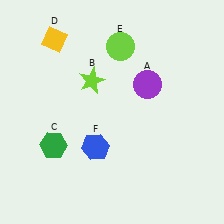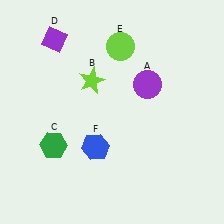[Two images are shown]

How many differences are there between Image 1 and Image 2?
There is 1 difference between the two images.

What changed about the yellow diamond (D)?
In Image 1, D is yellow. In Image 2, it changed to purple.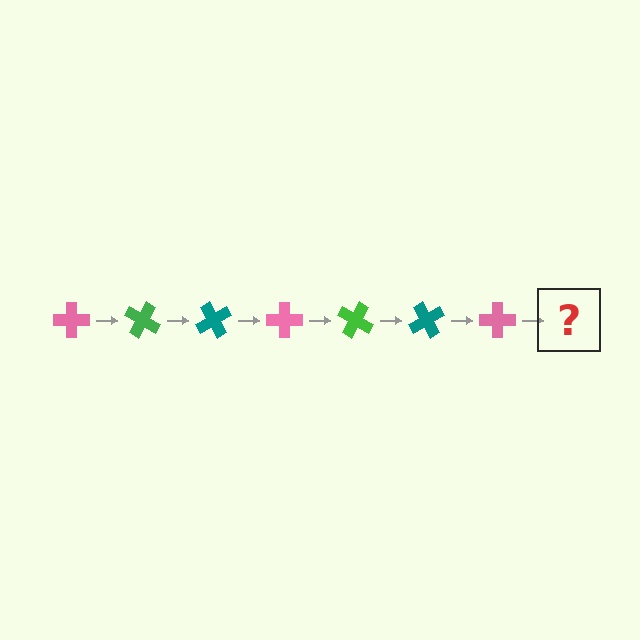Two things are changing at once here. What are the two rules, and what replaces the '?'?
The two rules are that it rotates 30 degrees each step and the color cycles through pink, green, and teal. The '?' should be a green cross, rotated 210 degrees from the start.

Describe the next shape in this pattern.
It should be a green cross, rotated 210 degrees from the start.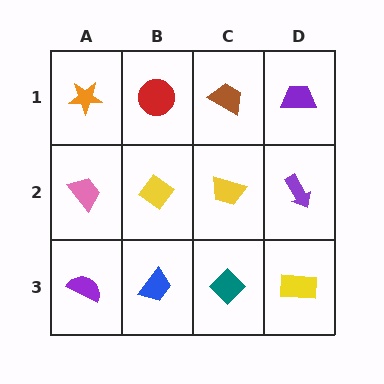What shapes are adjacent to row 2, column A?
An orange star (row 1, column A), a purple semicircle (row 3, column A), a yellow diamond (row 2, column B).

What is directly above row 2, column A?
An orange star.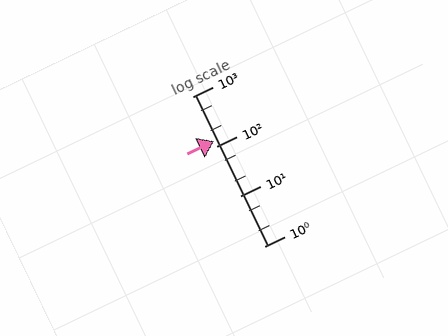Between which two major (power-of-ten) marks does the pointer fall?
The pointer is between 100 and 1000.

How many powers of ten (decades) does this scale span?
The scale spans 3 decades, from 1 to 1000.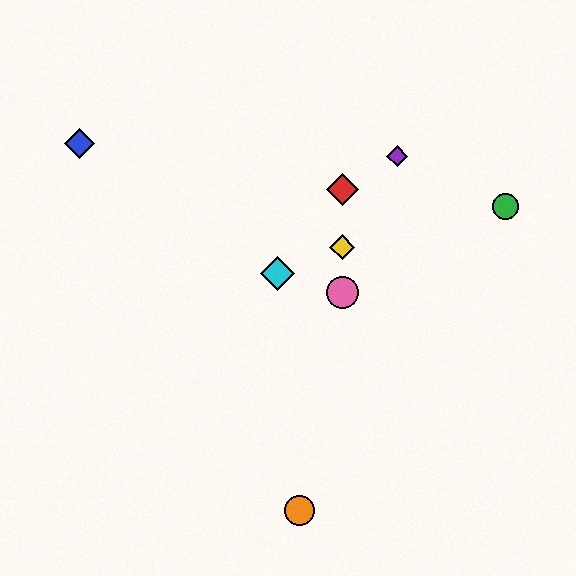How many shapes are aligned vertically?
3 shapes (the red diamond, the yellow diamond, the pink circle) are aligned vertically.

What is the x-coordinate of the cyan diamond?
The cyan diamond is at x≈277.